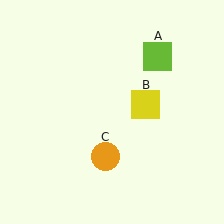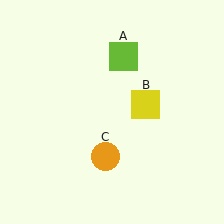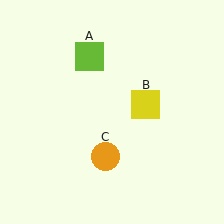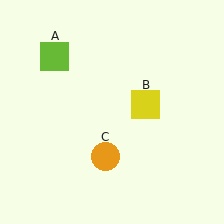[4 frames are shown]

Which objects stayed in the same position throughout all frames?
Yellow square (object B) and orange circle (object C) remained stationary.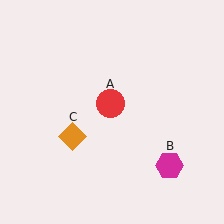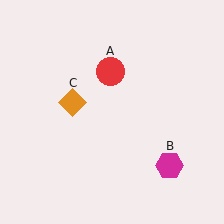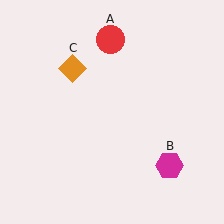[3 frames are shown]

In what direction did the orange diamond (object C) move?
The orange diamond (object C) moved up.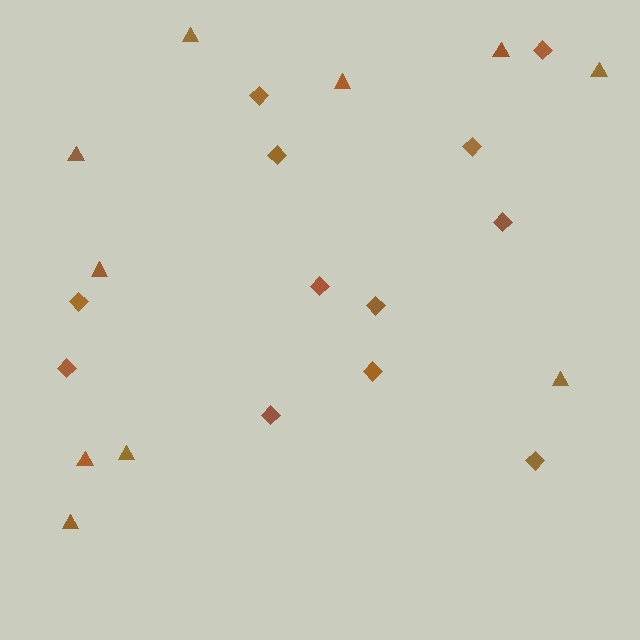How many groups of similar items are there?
There are 2 groups: one group of diamonds (12) and one group of triangles (10).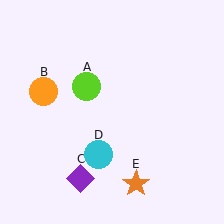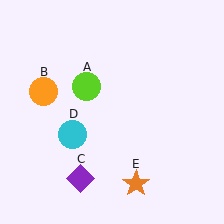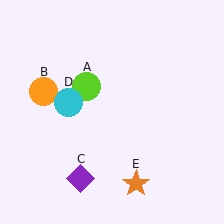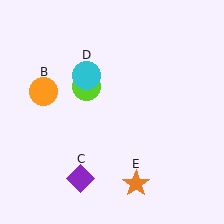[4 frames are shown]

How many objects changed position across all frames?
1 object changed position: cyan circle (object D).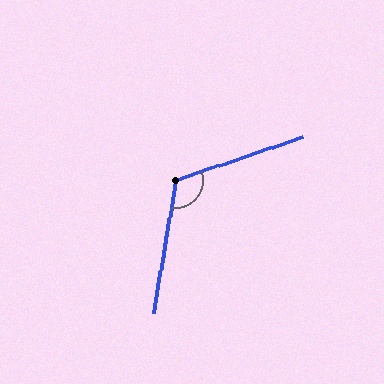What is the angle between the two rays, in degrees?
Approximately 118 degrees.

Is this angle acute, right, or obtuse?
It is obtuse.